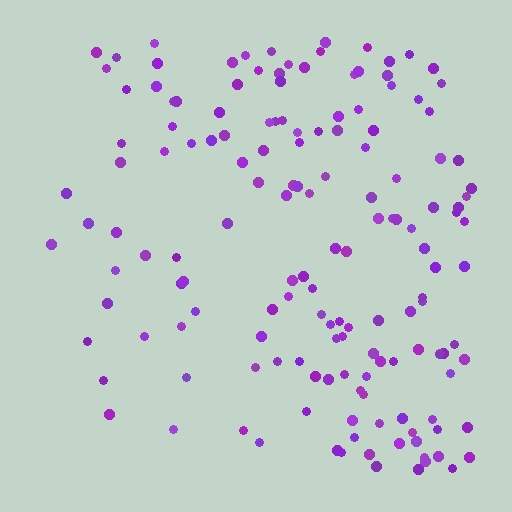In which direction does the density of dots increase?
From left to right, with the right side densest.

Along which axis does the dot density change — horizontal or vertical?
Horizontal.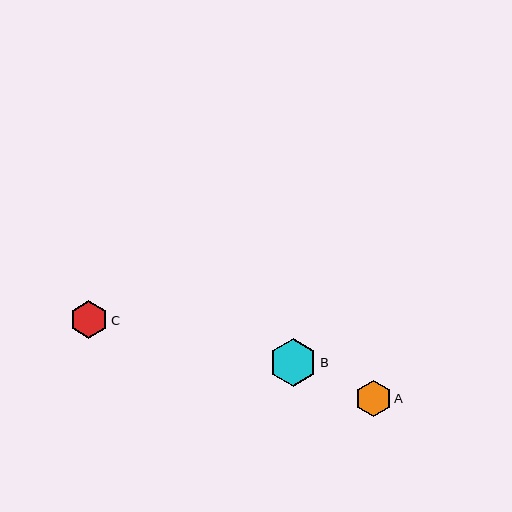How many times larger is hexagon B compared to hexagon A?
Hexagon B is approximately 1.3 times the size of hexagon A.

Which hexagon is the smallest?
Hexagon A is the smallest with a size of approximately 36 pixels.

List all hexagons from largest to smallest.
From largest to smallest: B, C, A.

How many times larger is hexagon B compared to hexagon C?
Hexagon B is approximately 1.3 times the size of hexagon C.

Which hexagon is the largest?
Hexagon B is the largest with a size of approximately 47 pixels.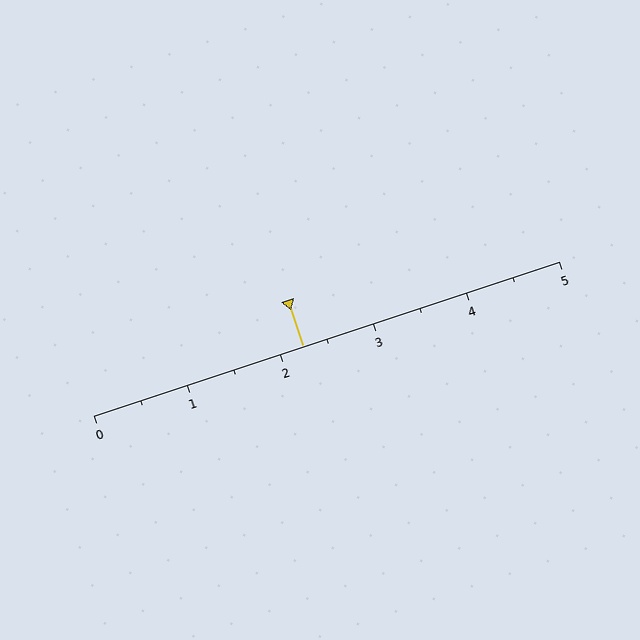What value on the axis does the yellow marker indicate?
The marker indicates approximately 2.2.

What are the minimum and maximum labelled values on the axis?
The axis runs from 0 to 5.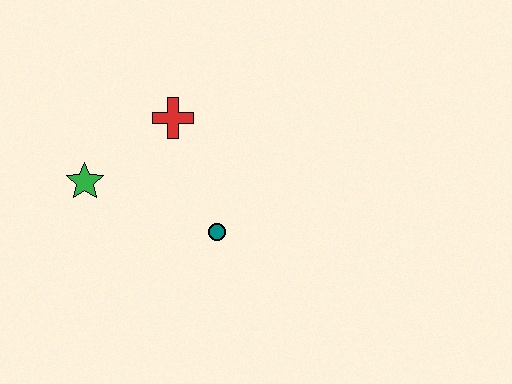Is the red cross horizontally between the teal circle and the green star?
Yes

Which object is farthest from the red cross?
The teal circle is farthest from the red cross.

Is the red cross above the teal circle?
Yes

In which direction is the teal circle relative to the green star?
The teal circle is to the right of the green star.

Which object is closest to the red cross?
The green star is closest to the red cross.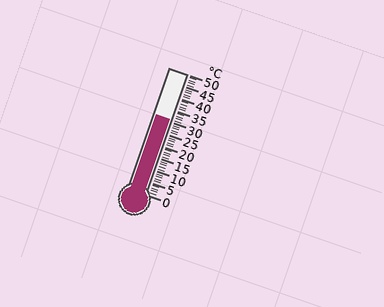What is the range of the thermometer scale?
The thermometer scale ranges from 0°C to 50°C.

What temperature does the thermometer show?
The thermometer shows approximately 31°C.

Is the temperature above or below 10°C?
The temperature is above 10°C.